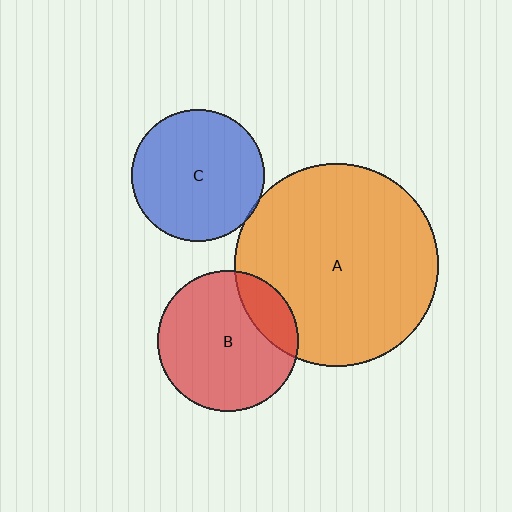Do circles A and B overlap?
Yes.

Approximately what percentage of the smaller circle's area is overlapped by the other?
Approximately 20%.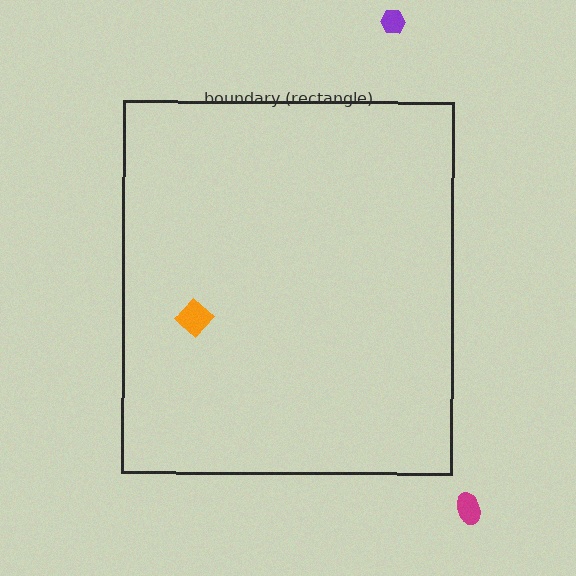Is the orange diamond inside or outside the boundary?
Inside.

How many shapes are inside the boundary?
1 inside, 2 outside.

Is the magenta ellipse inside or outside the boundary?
Outside.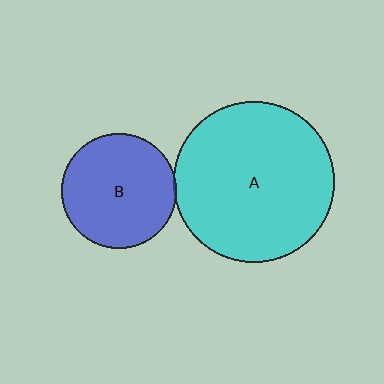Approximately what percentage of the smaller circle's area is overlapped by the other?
Approximately 5%.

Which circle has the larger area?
Circle A (cyan).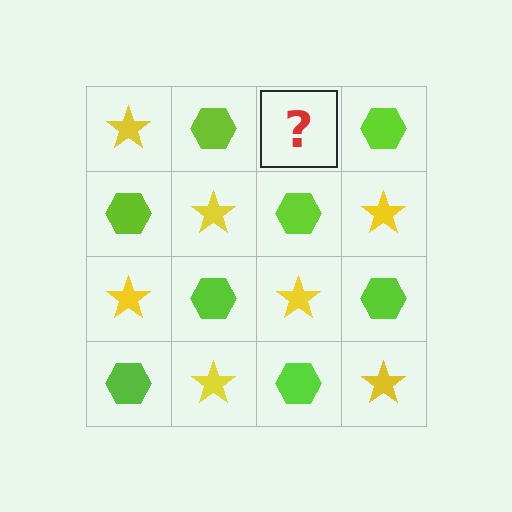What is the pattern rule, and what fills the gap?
The rule is that it alternates yellow star and lime hexagon in a checkerboard pattern. The gap should be filled with a yellow star.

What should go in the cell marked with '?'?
The missing cell should contain a yellow star.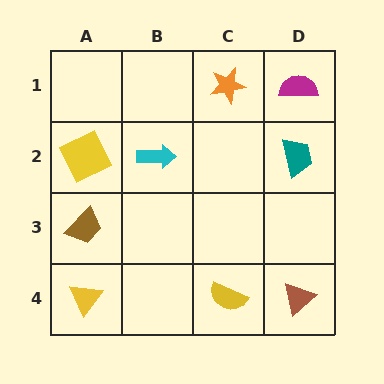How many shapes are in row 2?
3 shapes.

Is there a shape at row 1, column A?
No, that cell is empty.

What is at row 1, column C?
An orange star.